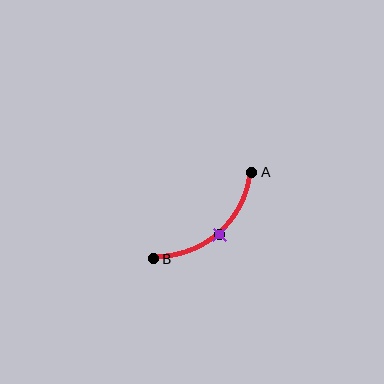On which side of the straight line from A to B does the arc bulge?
The arc bulges below and to the right of the straight line connecting A and B.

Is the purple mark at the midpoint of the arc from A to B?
Yes. The purple mark lies on the arc at equal arc-length from both A and B — it is the arc midpoint.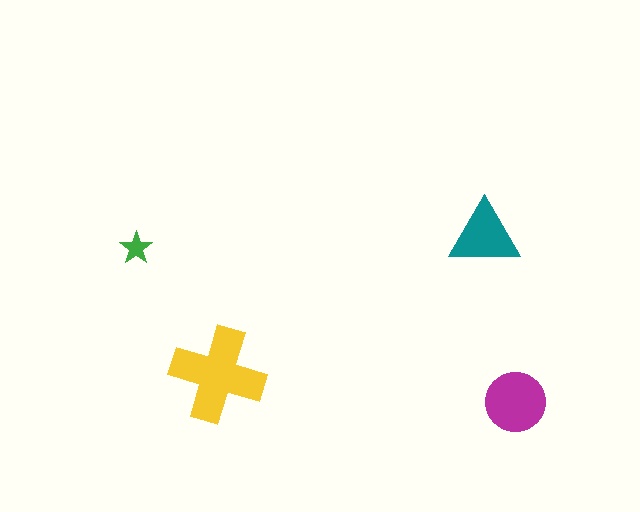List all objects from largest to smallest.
The yellow cross, the magenta circle, the teal triangle, the green star.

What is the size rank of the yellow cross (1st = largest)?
1st.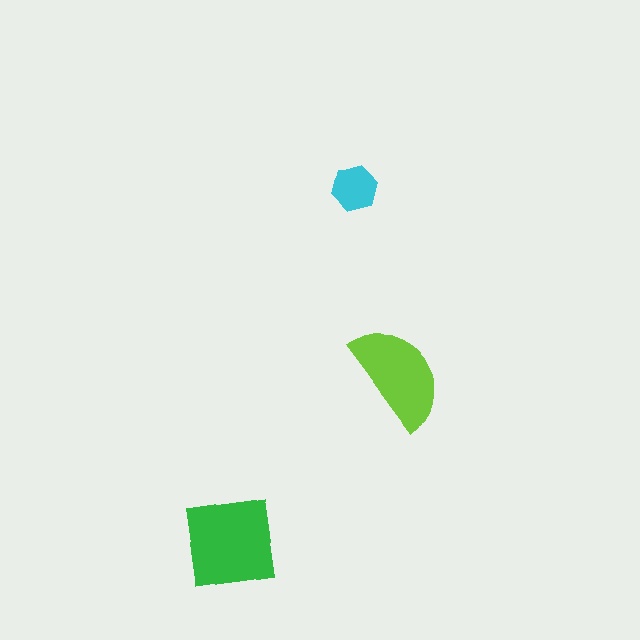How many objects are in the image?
There are 3 objects in the image.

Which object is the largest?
The green square.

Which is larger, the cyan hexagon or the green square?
The green square.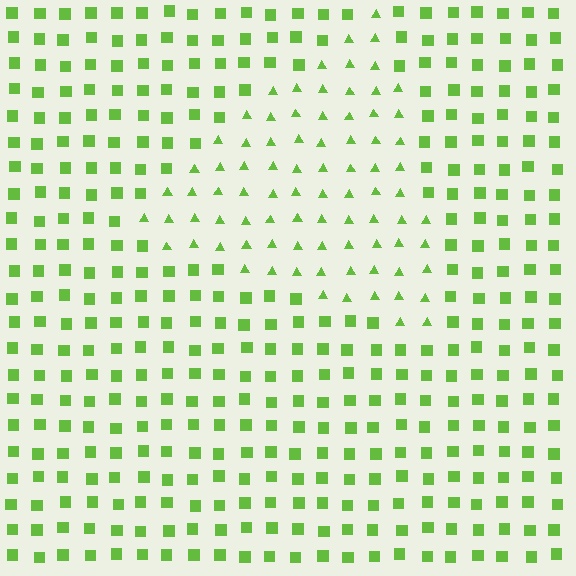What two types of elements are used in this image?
The image uses triangles inside the triangle region and squares outside it.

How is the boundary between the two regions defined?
The boundary is defined by a change in element shape: triangles inside vs. squares outside. All elements share the same color and spacing.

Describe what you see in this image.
The image is filled with small lime elements arranged in a uniform grid. A triangle-shaped region contains triangles, while the surrounding area contains squares. The boundary is defined purely by the change in element shape.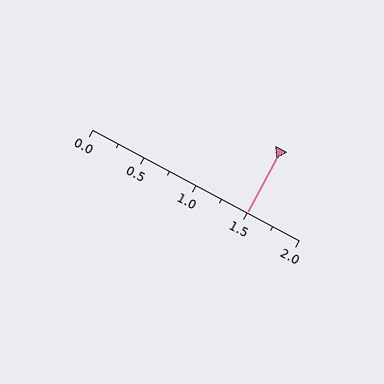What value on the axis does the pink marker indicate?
The marker indicates approximately 1.5.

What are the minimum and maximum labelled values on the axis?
The axis runs from 0.0 to 2.0.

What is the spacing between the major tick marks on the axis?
The major ticks are spaced 0.5 apart.